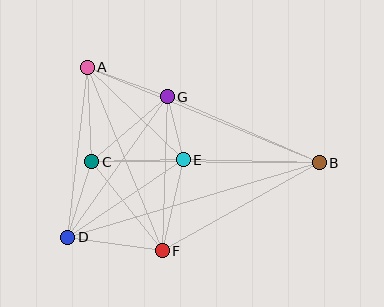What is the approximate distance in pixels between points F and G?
The distance between F and G is approximately 154 pixels.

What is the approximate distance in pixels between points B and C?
The distance between B and C is approximately 228 pixels.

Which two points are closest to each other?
Points E and G are closest to each other.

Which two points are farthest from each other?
Points B and D are farthest from each other.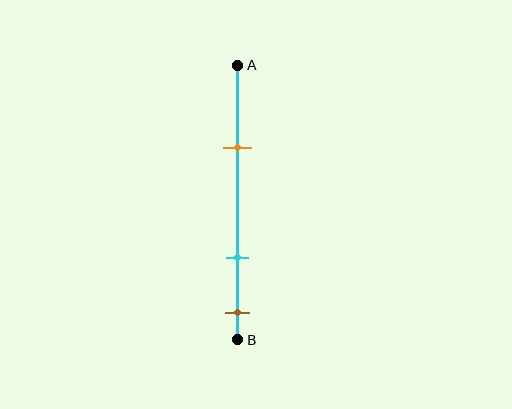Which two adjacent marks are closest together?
The cyan and brown marks are the closest adjacent pair.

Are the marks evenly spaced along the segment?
No, the marks are not evenly spaced.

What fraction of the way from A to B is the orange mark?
The orange mark is approximately 30% (0.3) of the way from A to B.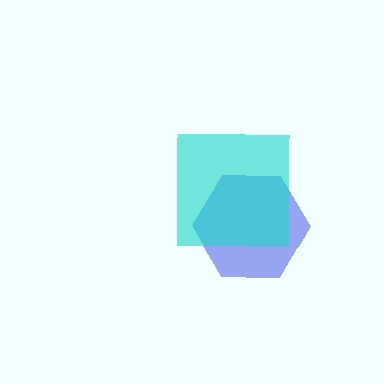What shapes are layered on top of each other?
The layered shapes are: a blue hexagon, a cyan square.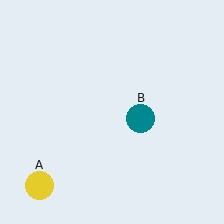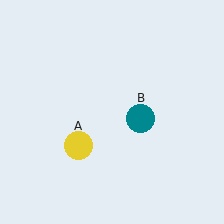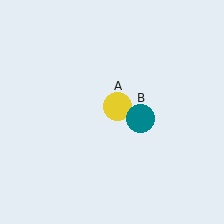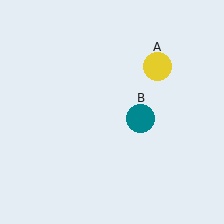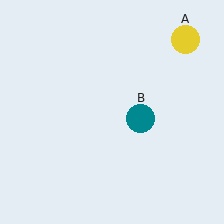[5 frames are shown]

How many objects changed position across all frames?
1 object changed position: yellow circle (object A).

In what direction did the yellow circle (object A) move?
The yellow circle (object A) moved up and to the right.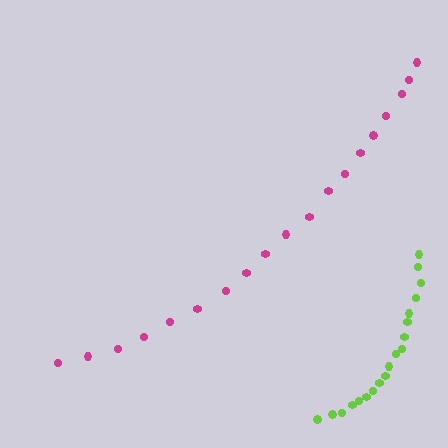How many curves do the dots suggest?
There are 2 distinct paths.